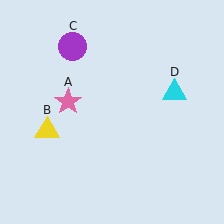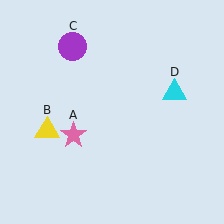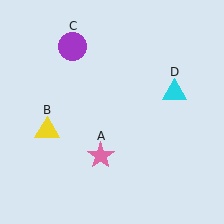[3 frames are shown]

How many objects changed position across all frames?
1 object changed position: pink star (object A).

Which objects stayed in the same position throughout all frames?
Yellow triangle (object B) and purple circle (object C) and cyan triangle (object D) remained stationary.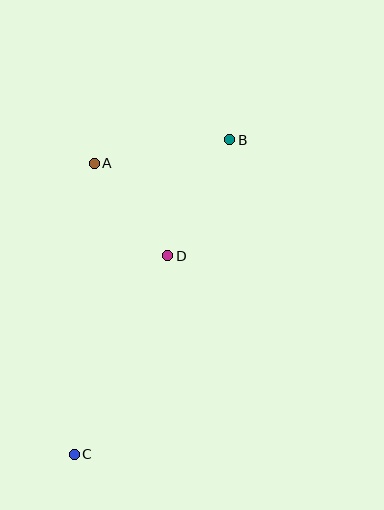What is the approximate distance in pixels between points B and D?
The distance between B and D is approximately 131 pixels.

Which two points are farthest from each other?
Points B and C are farthest from each other.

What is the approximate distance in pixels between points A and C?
The distance between A and C is approximately 292 pixels.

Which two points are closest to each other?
Points A and D are closest to each other.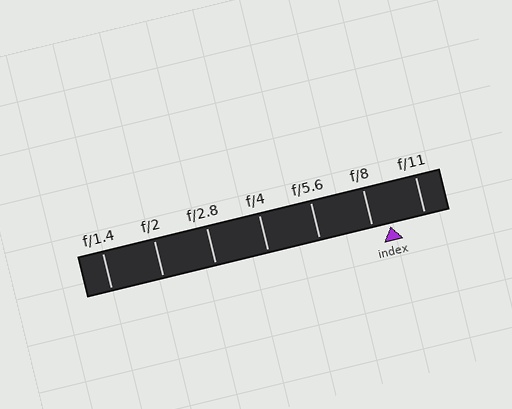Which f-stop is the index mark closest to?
The index mark is closest to f/8.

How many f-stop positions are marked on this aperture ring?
There are 7 f-stop positions marked.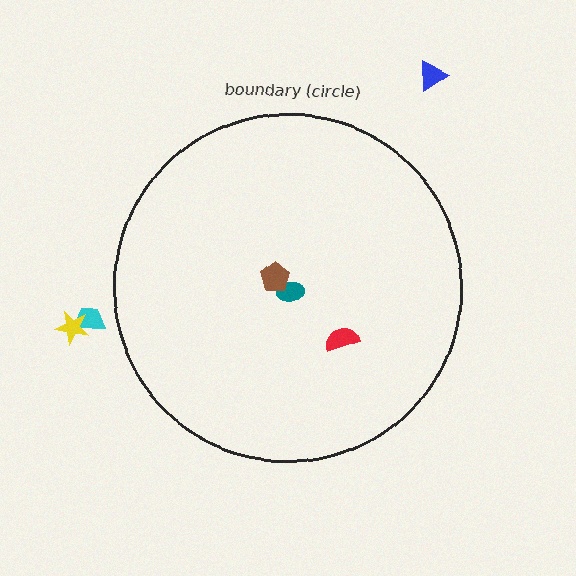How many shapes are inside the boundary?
3 inside, 3 outside.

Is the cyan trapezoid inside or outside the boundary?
Outside.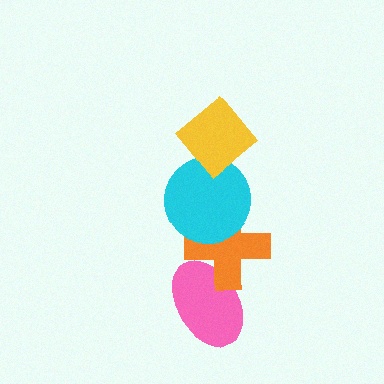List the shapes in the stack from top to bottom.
From top to bottom: the yellow diamond, the cyan circle, the orange cross, the pink ellipse.